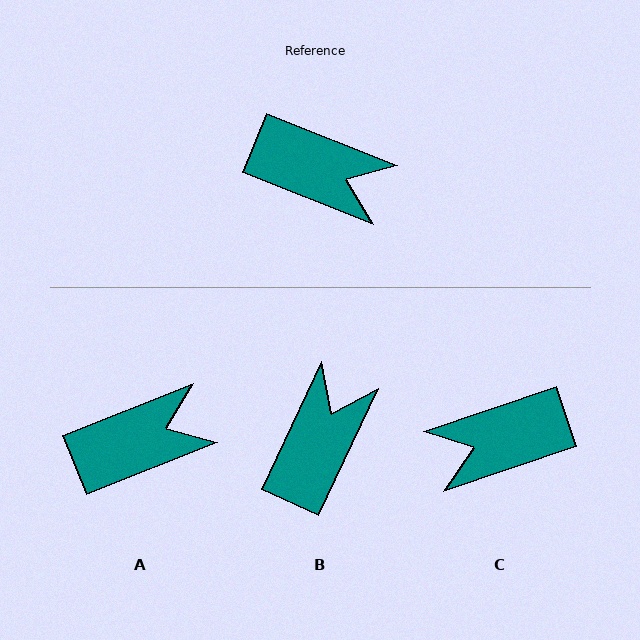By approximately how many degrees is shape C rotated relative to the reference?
Approximately 140 degrees clockwise.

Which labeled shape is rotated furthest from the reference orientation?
C, about 140 degrees away.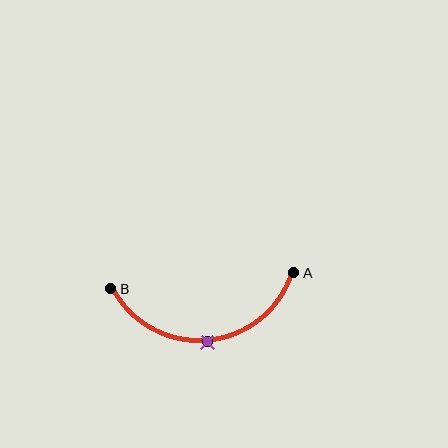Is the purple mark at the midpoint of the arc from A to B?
Yes. The purple mark lies on the arc at equal arc-length from both A and B — it is the arc midpoint.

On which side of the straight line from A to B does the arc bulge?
The arc bulges below the straight line connecting A and B.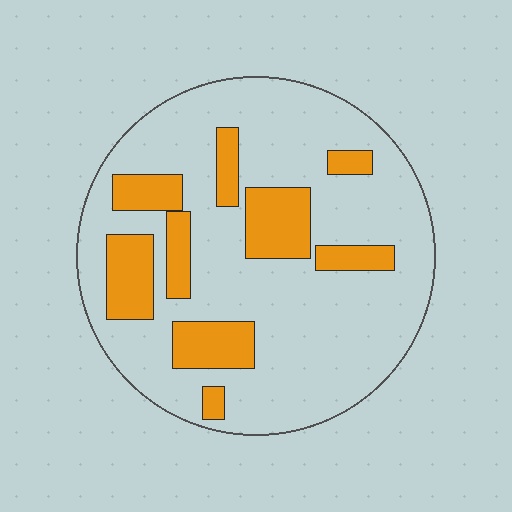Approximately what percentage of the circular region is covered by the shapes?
Approximately 25%.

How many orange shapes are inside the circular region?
9.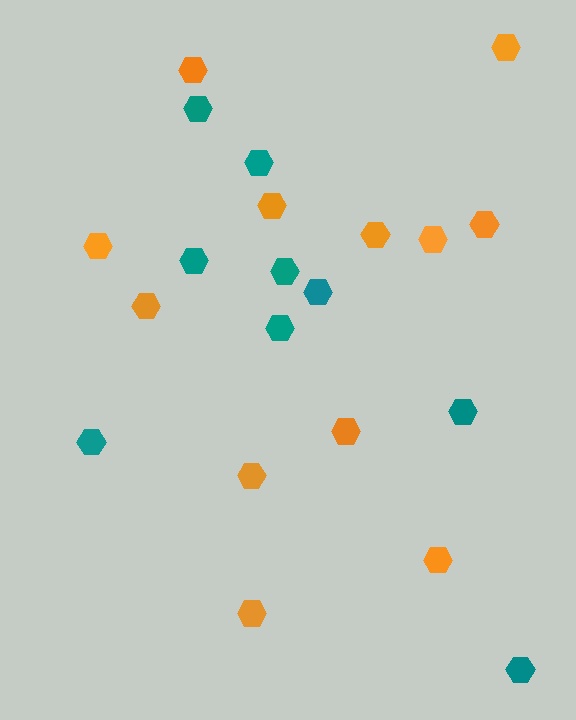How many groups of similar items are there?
There are 2 groups: one group of orange hexagons (12) and one group of teal hexagons (9).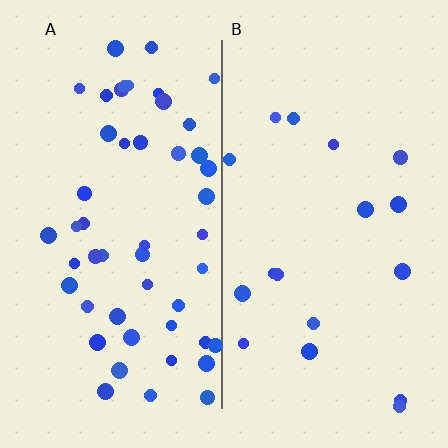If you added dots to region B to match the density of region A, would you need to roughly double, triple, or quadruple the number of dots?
Approximately triple.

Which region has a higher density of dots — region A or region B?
A (the left).